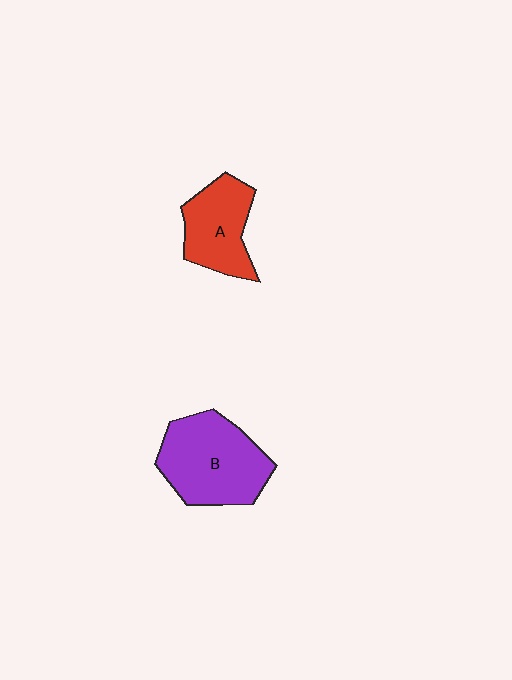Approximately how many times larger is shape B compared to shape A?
Approximately 1.5 times.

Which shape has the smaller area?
Shape A (red).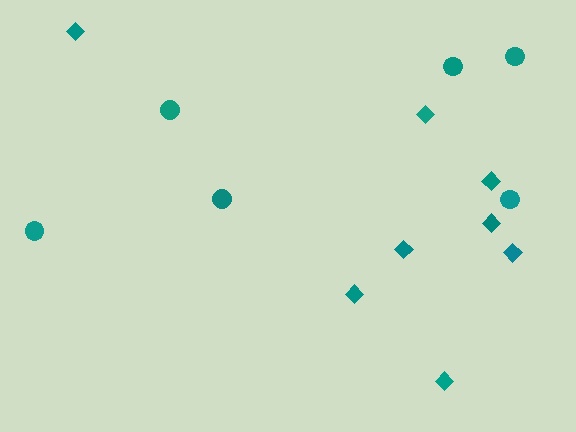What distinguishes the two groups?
There are 2 groups: one group of diamonds (8) and one group of circles (6).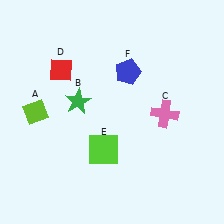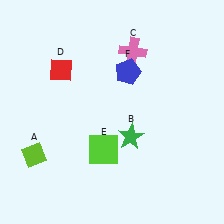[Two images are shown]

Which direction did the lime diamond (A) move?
The lime diamond (A) moved down.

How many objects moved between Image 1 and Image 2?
3 objects moved between the two images.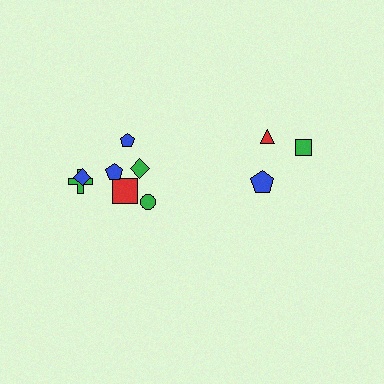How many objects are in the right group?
There are 3 objects.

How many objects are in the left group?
There are 7 objects.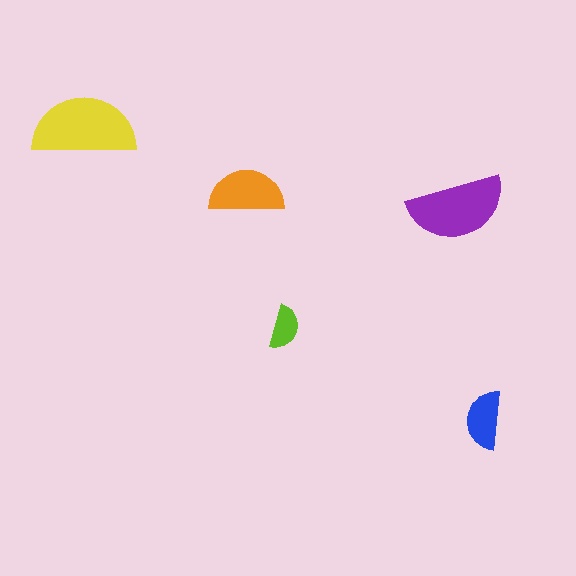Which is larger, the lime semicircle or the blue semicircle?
The blue one.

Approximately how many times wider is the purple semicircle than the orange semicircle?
About 1.5 times wider.